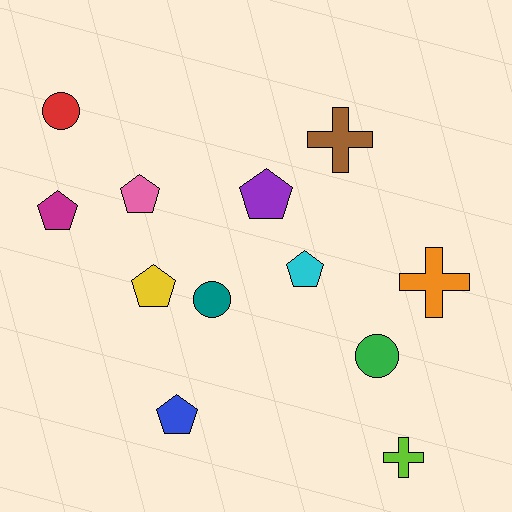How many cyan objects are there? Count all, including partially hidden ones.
There is 1 cyan object.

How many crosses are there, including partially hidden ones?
There are 3 crosses.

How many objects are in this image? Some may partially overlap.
There are 12 objects.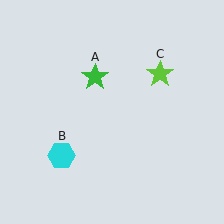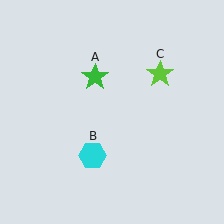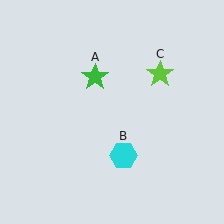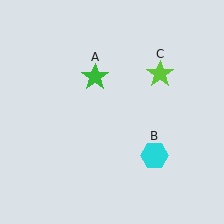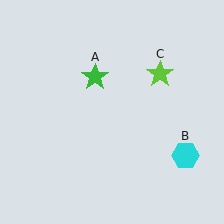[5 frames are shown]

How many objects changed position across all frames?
1 object changed position: cyan hexagon (object B).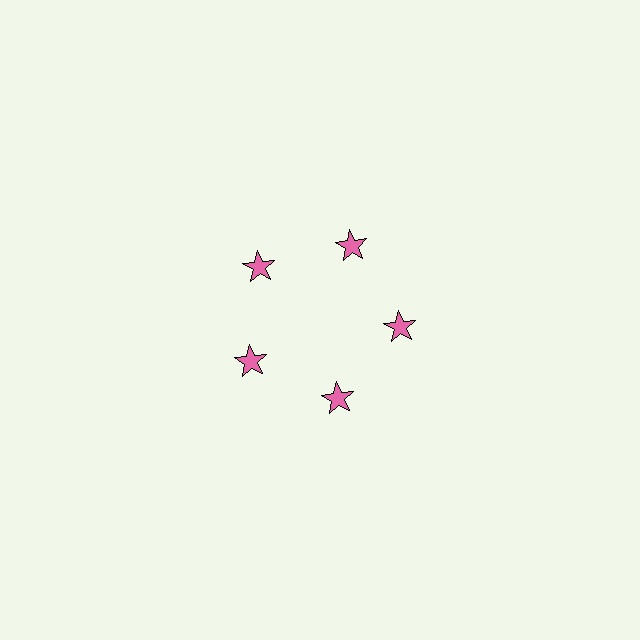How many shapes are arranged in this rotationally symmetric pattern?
There are 5 shapes, arranged in 5 groups of 1.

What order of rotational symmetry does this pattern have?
This pattern has 5-fold rotational symmetry.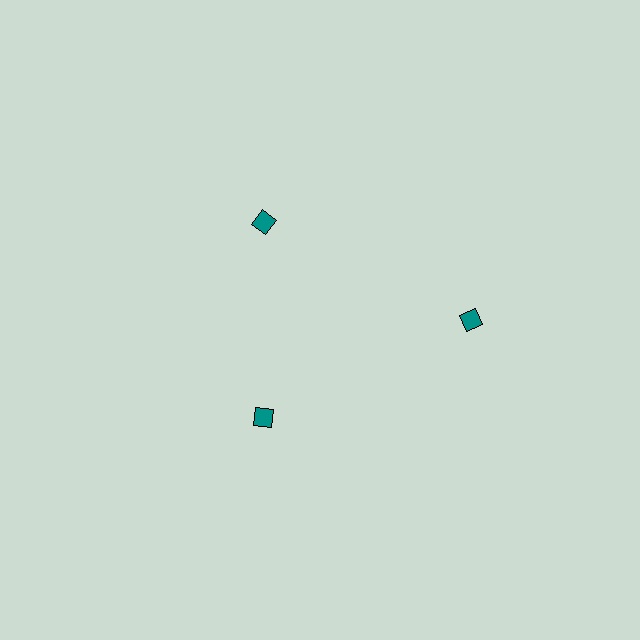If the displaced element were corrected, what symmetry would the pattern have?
It would have 3-fold rotational symmetry — the pattern would map onto itself every 120 degrees.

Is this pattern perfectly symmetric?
No. The 3 teal diamonds are arranged in a ring, but one element near the 3 o'clock position is pushed outward from the center, breaking the 3-fold rotational symmetry.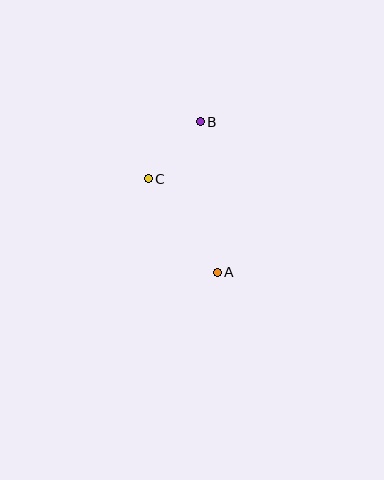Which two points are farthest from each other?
Points A and B are farthest from each other.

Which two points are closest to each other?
Points B and C are closest to each other.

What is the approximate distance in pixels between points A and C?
The distance between A and C is approximately 116 pixels.